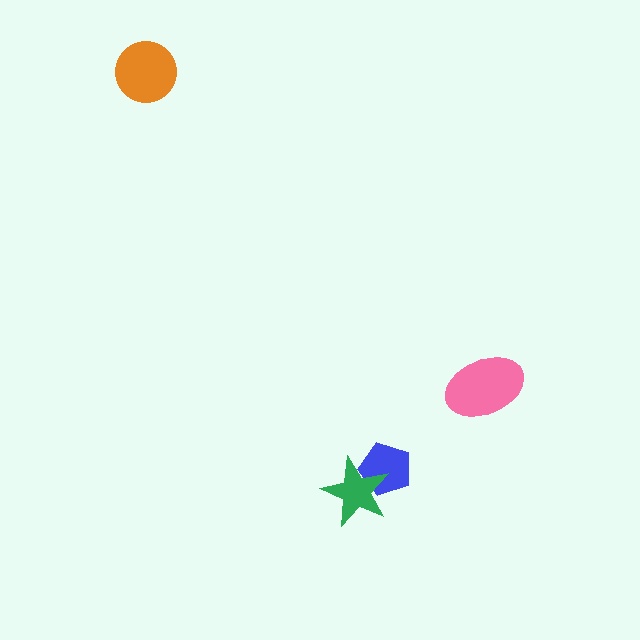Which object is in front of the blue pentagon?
The green star is in front of the blue pentagon.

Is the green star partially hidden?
No, no other shape covers it.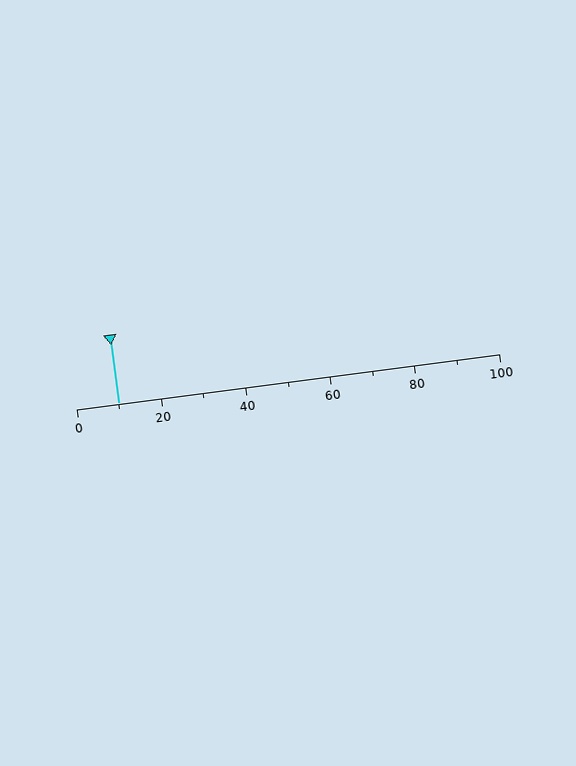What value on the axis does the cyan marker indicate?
The marker indicates approximately 10.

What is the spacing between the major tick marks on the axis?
The major ticks are spaced 20 apart.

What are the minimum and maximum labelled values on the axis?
The axis runs from 0 to 100.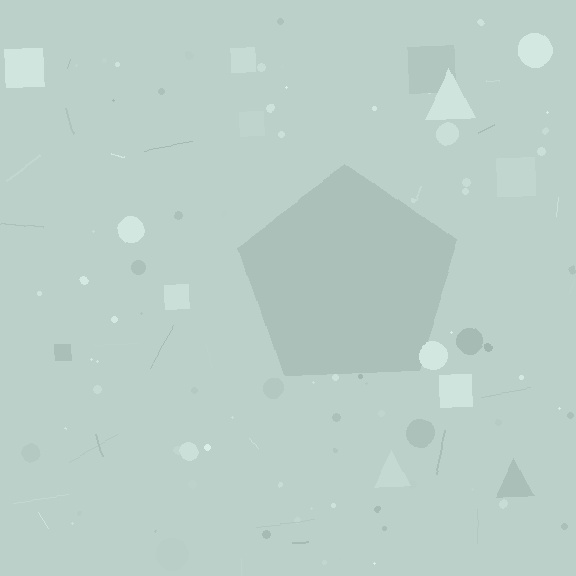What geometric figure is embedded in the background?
A pentagon is embedded in the background.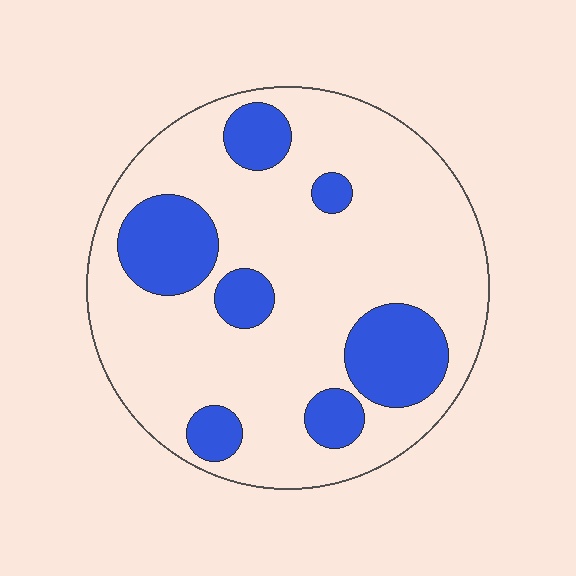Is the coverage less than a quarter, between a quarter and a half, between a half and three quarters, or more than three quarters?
Less than a quarter.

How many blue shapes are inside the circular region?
7.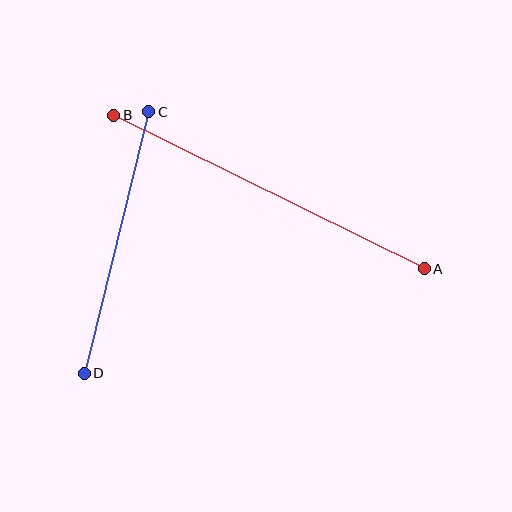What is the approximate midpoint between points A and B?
The midpoint is at approximately (269, 192) pixels.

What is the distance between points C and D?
The distance is approximately 270 pixels.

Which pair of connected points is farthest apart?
Points A and B are farthest apart.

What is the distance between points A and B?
The distance is approximately 346 pixels.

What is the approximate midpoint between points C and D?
The midpoint is at approximately (116, 243) pixels.